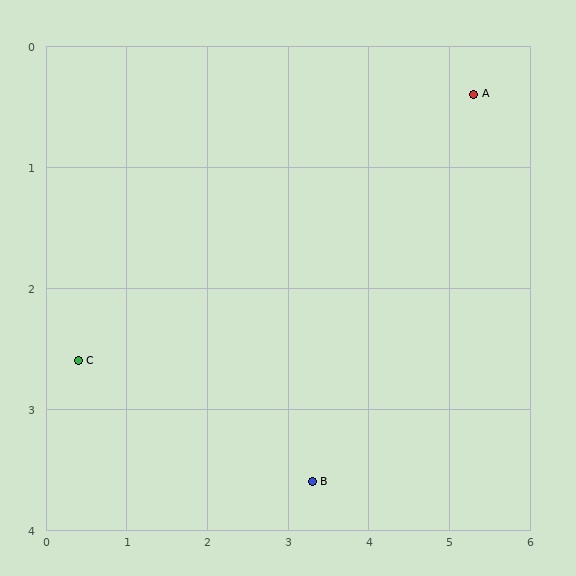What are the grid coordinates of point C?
Point C is at approximately (0.4, 2.6).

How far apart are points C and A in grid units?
Points C and A are about 5.4 grid units apart.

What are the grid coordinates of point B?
Point B is at approximately (3.3, 3.6).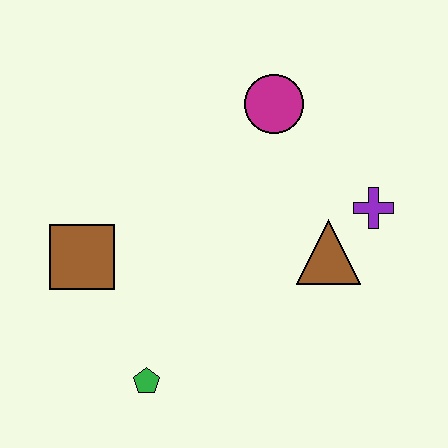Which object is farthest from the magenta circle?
The green pentagon is farthest from the magenta circle.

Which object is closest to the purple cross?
The brown triangle is closest to the purple cross.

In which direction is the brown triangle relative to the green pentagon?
The brown triangle is to the right of the green pentagon.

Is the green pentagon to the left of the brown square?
No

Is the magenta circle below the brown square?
No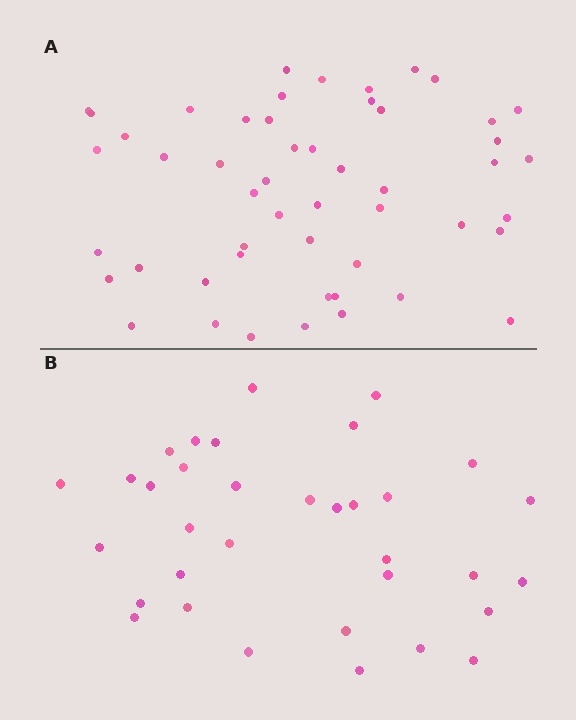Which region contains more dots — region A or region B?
Region A (the top region) has more dots.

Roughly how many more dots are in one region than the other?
Region A has approximately 15 more dots than region B.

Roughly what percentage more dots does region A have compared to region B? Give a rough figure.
About 50% more.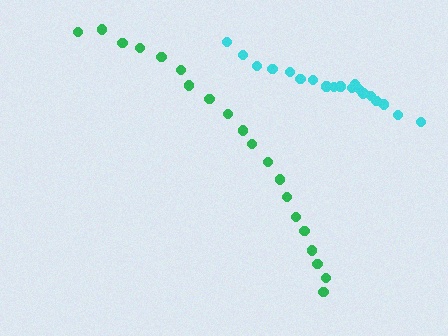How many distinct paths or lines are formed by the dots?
There are 2 distinct paths.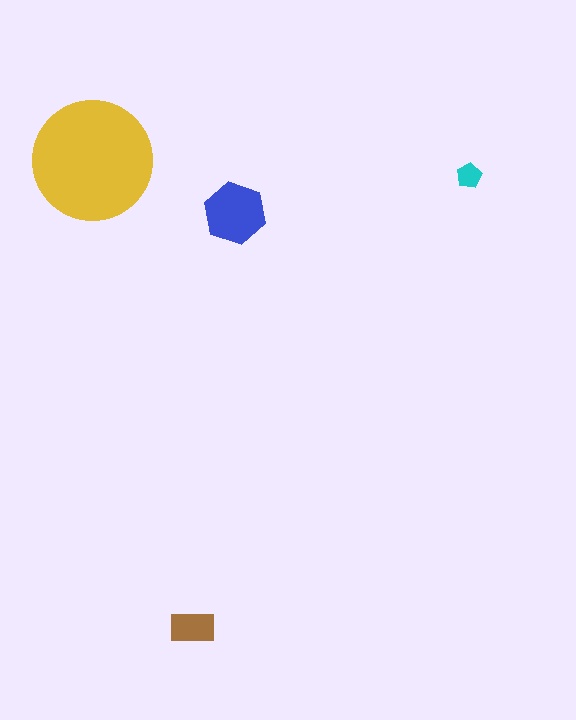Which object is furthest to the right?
The cyan pentagon is rightmost.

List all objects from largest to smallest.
The yellow circle, the blue hexagon, the brown rectangle, the cyan pentagon.